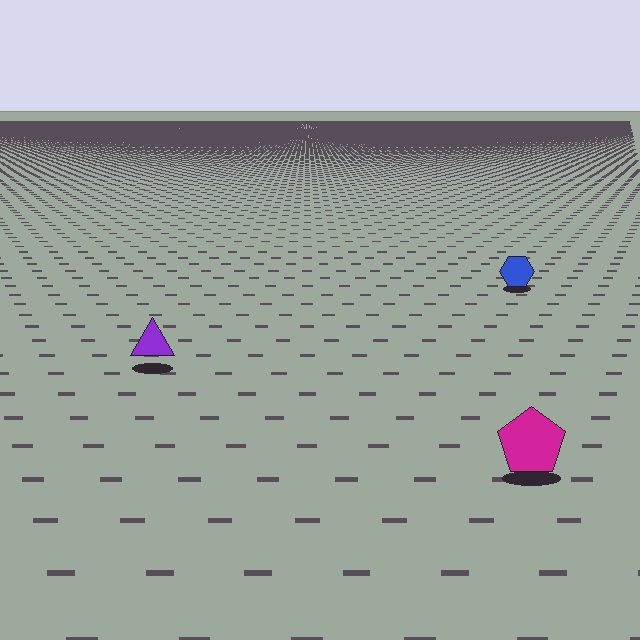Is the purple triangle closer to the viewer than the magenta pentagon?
No. The magenta pentagon is closer — you can tell from the texture gradient: the ground texture is coarser near it.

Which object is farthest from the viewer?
The blue hexagon is farthest from the viewer. It appears smaller and the ground texture around it is denser.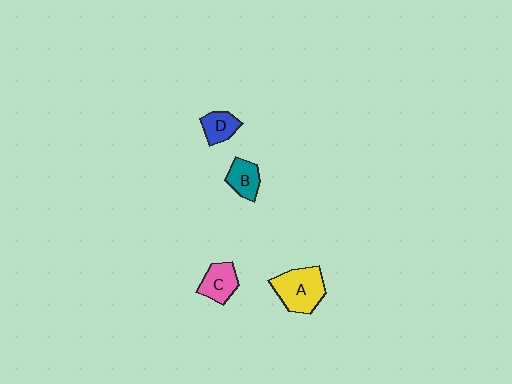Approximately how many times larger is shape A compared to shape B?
Approximately 1.8 times.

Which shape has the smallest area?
Shape D (blue).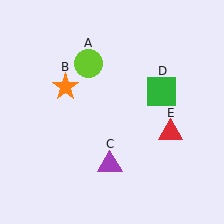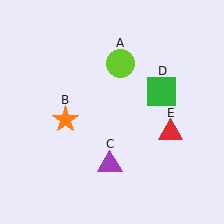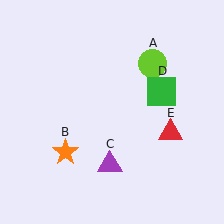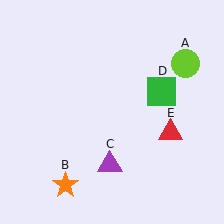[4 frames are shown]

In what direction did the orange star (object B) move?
The orange star (object B) moved down.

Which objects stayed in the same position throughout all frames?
Purple triangle (object C) and green square (object D) and red triangle (object E) remained stationary.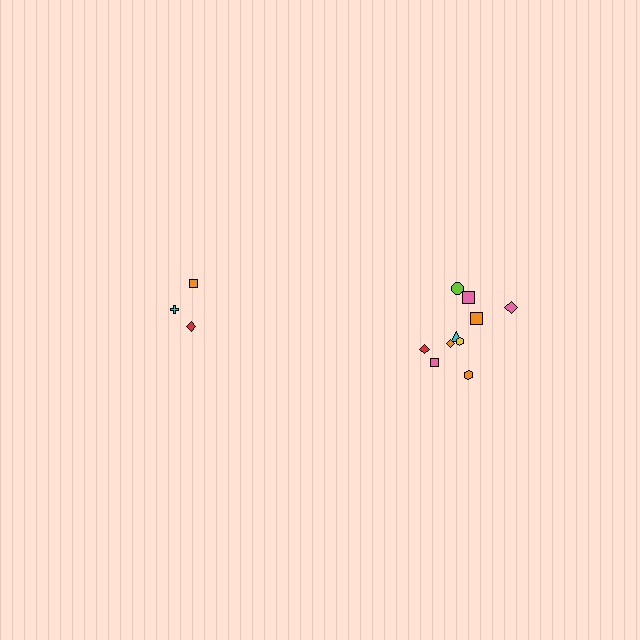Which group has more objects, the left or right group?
The right group.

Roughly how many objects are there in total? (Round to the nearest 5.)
Roughly 15 objects in total.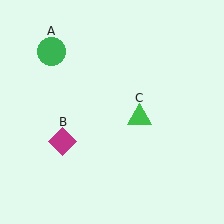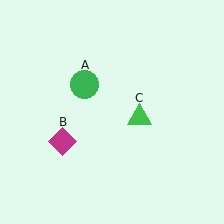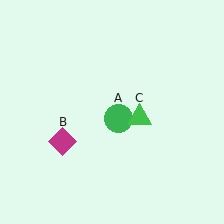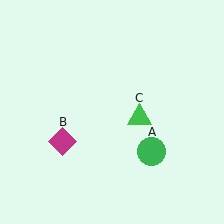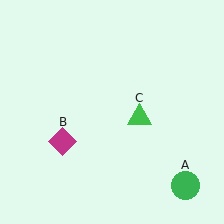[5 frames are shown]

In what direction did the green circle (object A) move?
The green circle (object A) moved down and to the right.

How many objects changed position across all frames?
1 object changed position: green circle (object A).